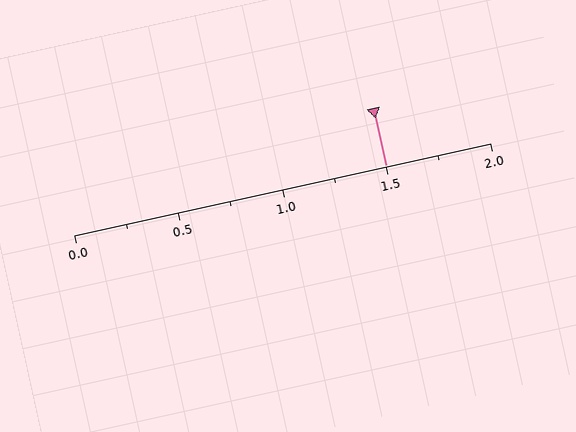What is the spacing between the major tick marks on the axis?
The major ticks are spaced 0.5 apart.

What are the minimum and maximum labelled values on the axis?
The axis runs from 0.0 to 2.0.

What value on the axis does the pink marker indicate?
The marker indicates approximately 1.5.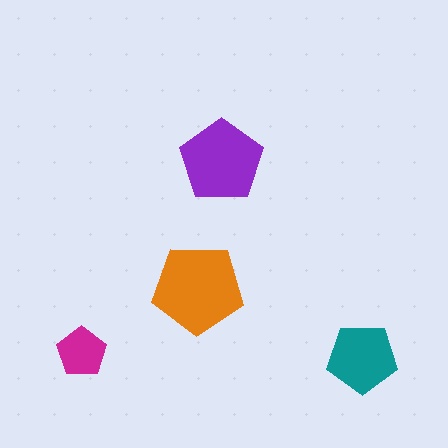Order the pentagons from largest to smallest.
the orange one, the purple one, the teal one, the magenta one.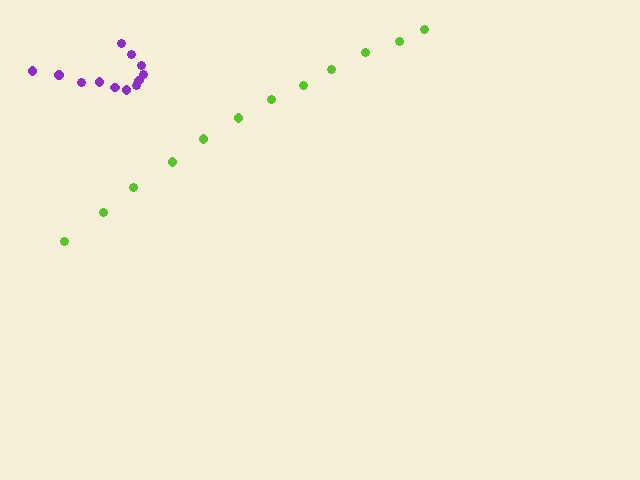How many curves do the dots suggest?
There are 2 distinct paths.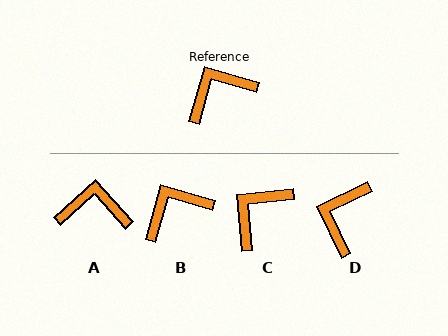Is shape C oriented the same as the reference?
No, it is off by about 22 degrees.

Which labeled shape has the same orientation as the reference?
B.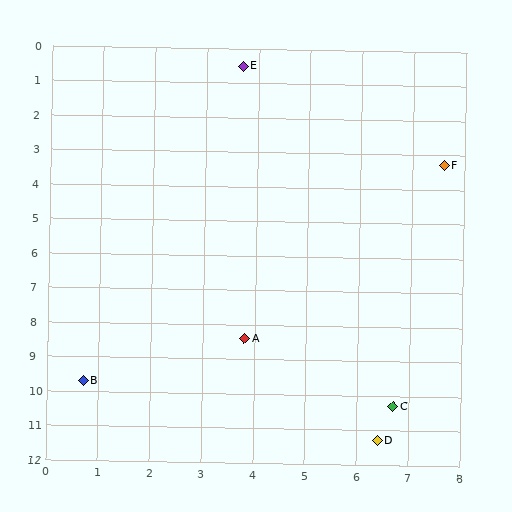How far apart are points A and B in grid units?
Points A and B are about 3.4 grid units apart.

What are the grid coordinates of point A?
Point A is at approximately (3.8, 8.4).